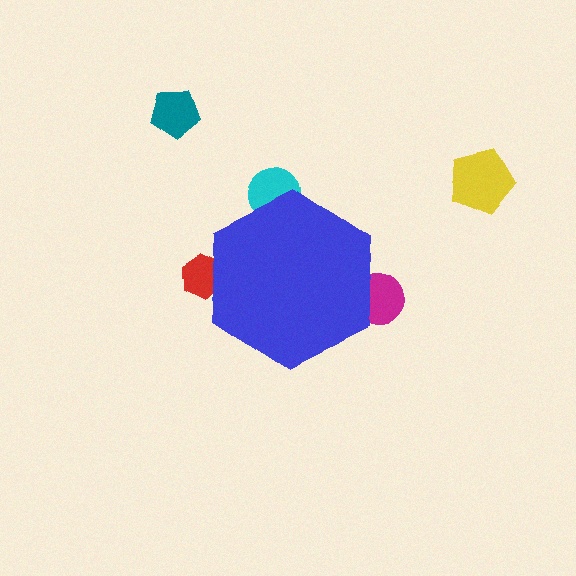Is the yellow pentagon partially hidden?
No, the yellow pentagon is fully visible.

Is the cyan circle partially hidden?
Yes, the cyan circle is partially hidden behind the blue hexagon.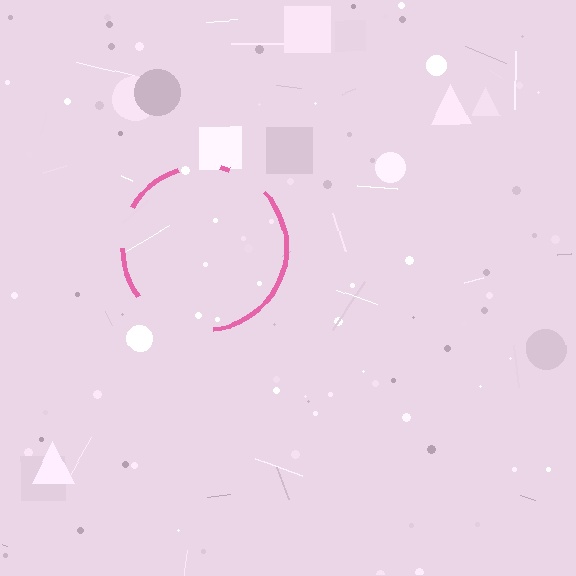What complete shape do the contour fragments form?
The contour fragments form a circle.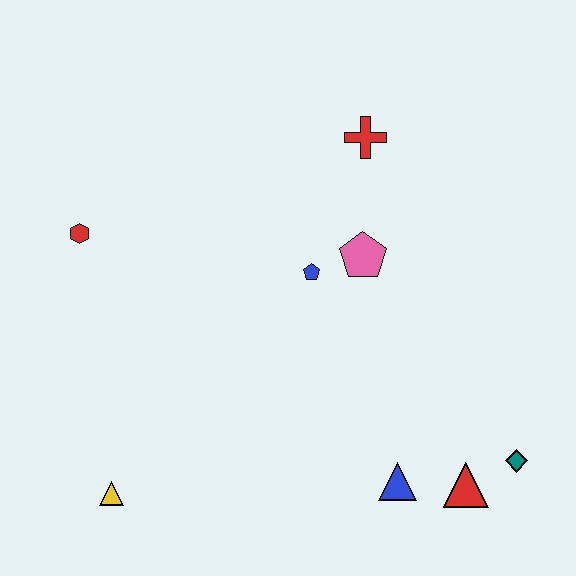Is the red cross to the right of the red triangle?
No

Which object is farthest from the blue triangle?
The red hexagon is farthest from the blue triangle.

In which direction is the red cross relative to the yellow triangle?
The red cross is above the yellow triangle.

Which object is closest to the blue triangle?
The red triangle is closest to the blue triangle.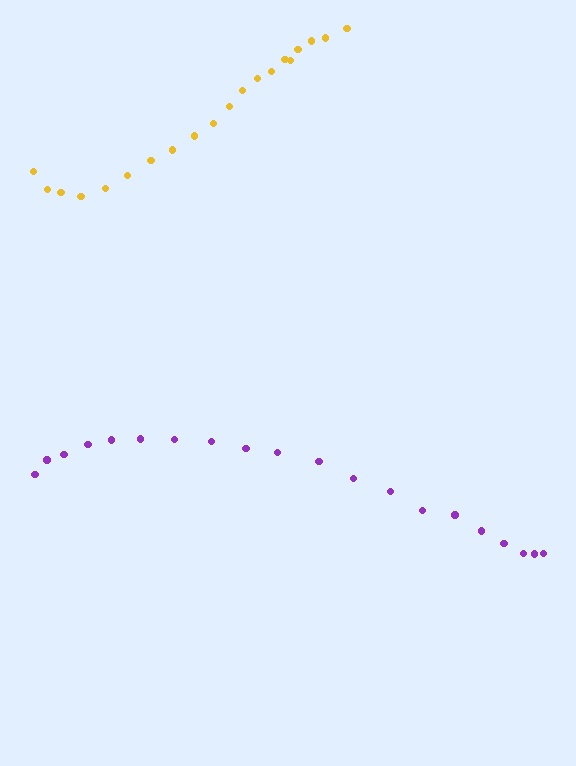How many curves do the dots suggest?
There are 2 distinct paths.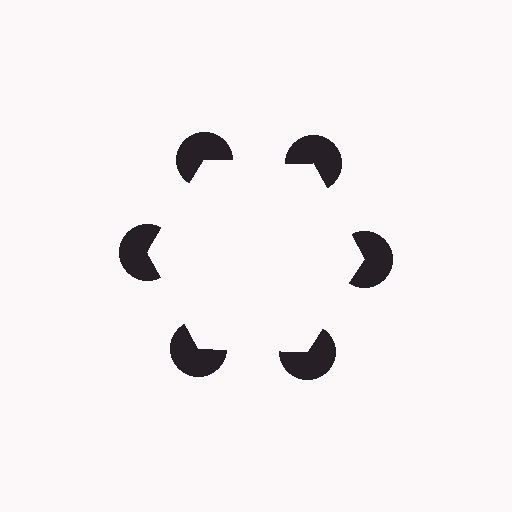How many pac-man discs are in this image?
There are 6 — one at each vertex of the illusory hexagon.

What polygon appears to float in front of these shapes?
An illusory hexagon — its edges are inferred from the aligned wedge cuts in the pac-man discs, not physically drawn.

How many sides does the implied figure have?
6 sides.